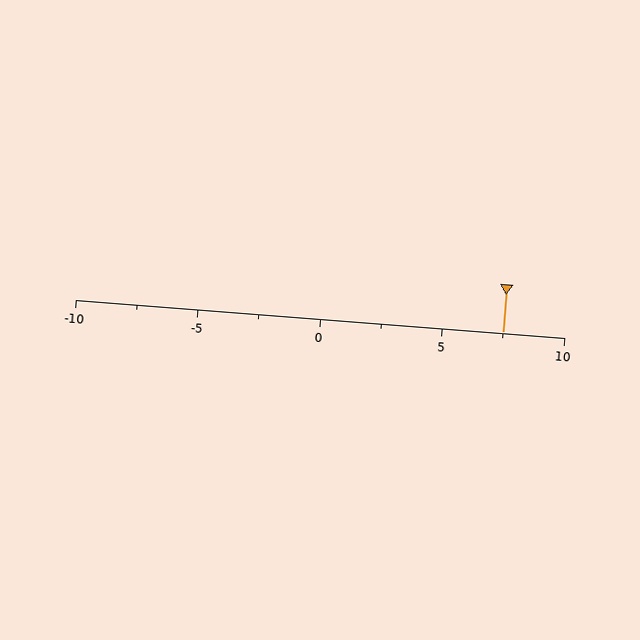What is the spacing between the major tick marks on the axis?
The major ticks are spaced 5 apart.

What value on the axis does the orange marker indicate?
The marker indicates approximately 7.5.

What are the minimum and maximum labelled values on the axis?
The axis runs from -10 to 10.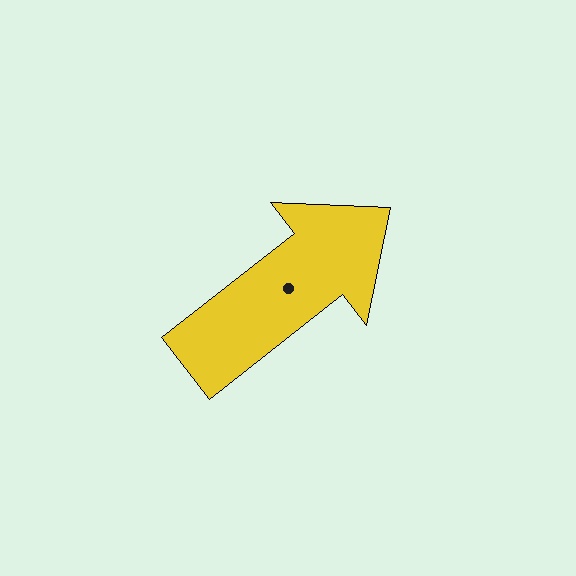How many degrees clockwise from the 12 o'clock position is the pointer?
Approximately 52 degrees.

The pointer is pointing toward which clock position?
Roughly 2 o'clock.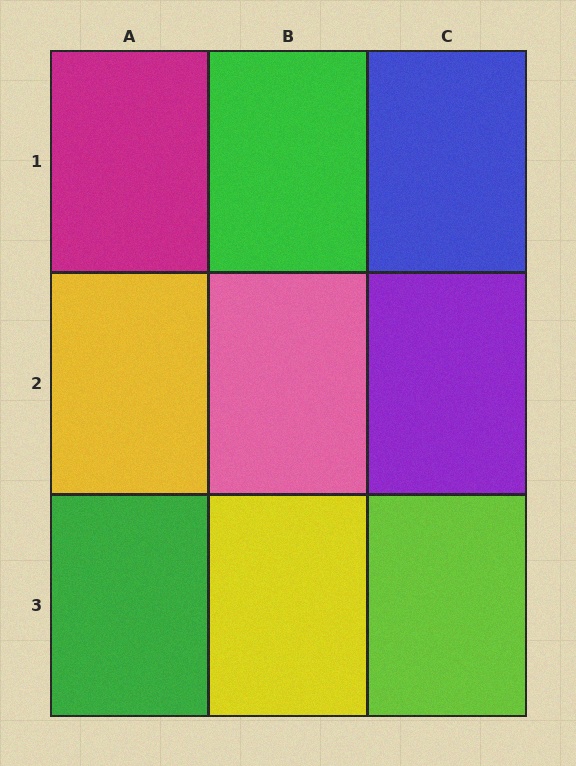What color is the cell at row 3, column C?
Lime.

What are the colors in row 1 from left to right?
Magenta, green, blue.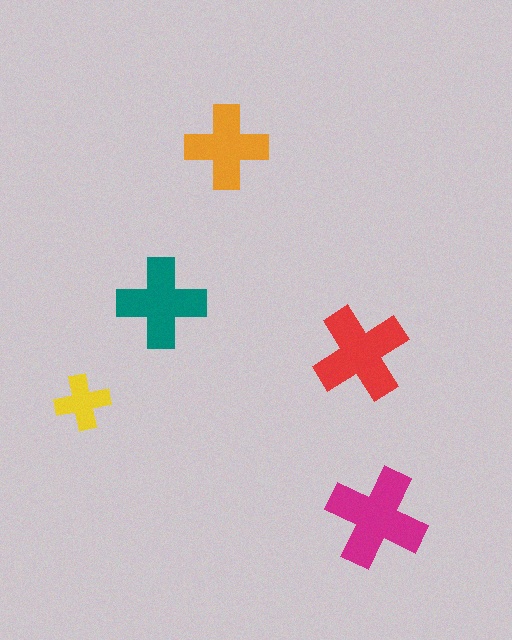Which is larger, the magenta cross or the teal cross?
The magenta one.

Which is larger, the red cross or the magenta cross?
The magenta one.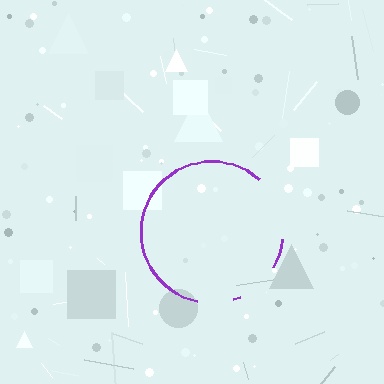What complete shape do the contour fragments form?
The contour fragments form a circle.